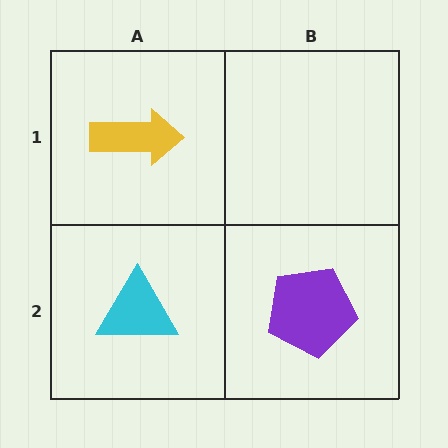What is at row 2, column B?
A purple pentagon.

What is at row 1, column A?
A yellow arrow.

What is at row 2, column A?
A cyan triangle.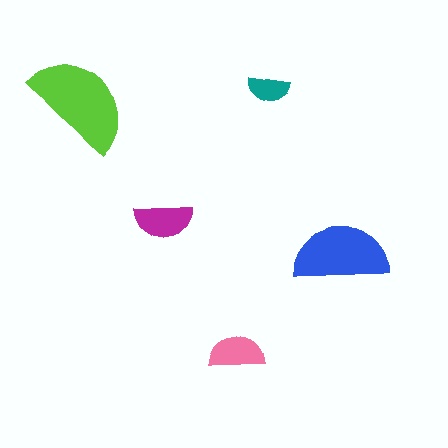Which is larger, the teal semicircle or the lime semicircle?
The lime one.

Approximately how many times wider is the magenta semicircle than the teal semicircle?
About 1.5 times wider.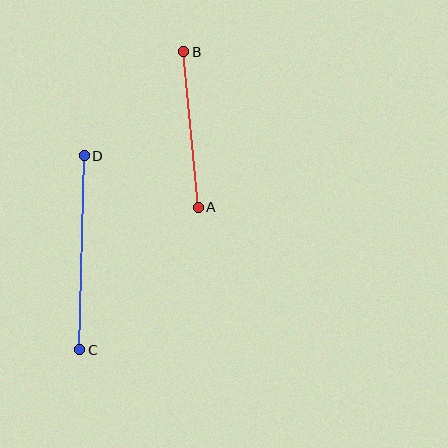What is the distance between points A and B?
The distance is approximately 156 pixels.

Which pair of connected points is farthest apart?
Points C and D are farthest apart.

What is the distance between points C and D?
The distance is approximately 194 pixels.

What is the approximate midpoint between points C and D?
The midpoint is at approximately (82, 253) pixels.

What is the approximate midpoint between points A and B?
The midpoint is at approximately (191, 129) pixels.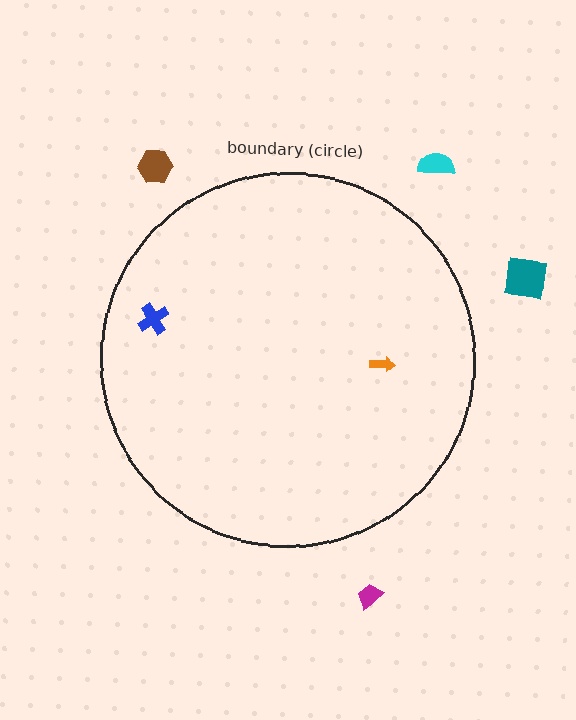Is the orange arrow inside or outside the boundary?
Inside.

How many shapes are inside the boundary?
2 inside, 4 outside.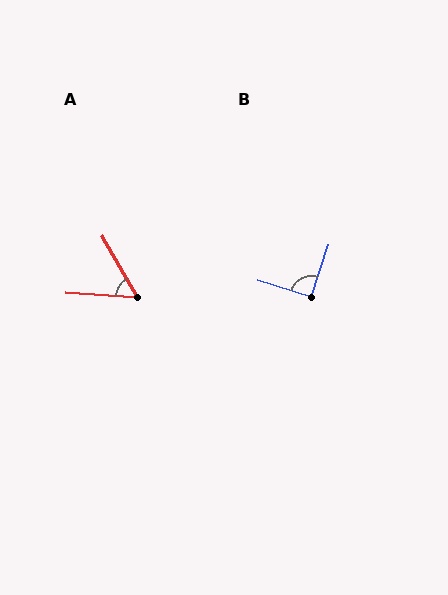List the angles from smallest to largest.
A (56°), B (90°).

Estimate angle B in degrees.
Approximately 90 degrees.